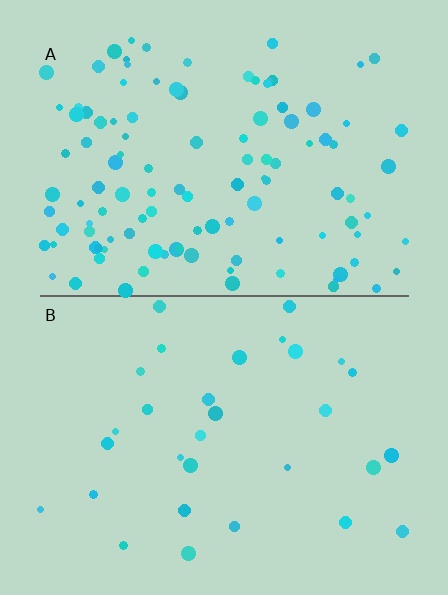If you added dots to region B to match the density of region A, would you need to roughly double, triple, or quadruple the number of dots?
Approximately quadruple.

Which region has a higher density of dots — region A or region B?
A (the top).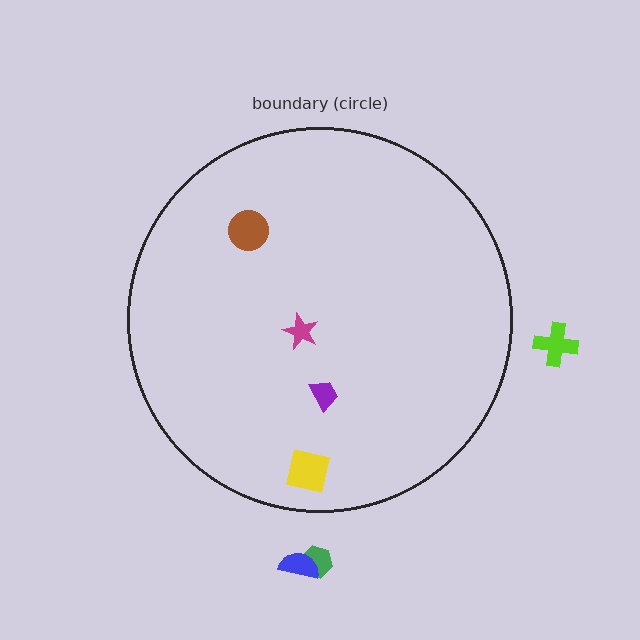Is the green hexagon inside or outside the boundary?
Outside.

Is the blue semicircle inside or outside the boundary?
Outside.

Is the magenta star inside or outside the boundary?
Inside.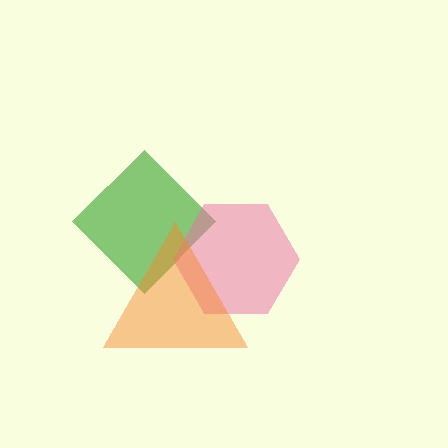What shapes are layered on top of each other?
The layered shapes are: a green diamond, a pink hexagon, an orange triangle.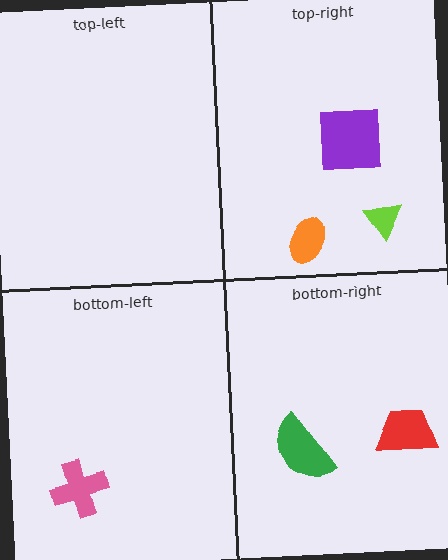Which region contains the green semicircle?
The bottom-right region.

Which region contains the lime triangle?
The top-right region.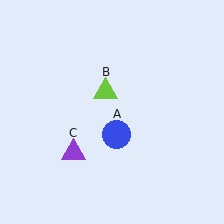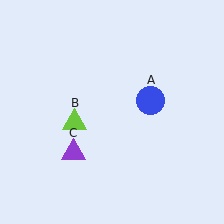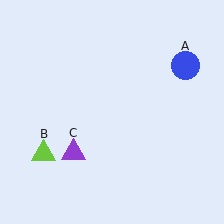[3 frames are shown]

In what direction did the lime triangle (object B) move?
The lime triangle (object B) moved down and to the left.